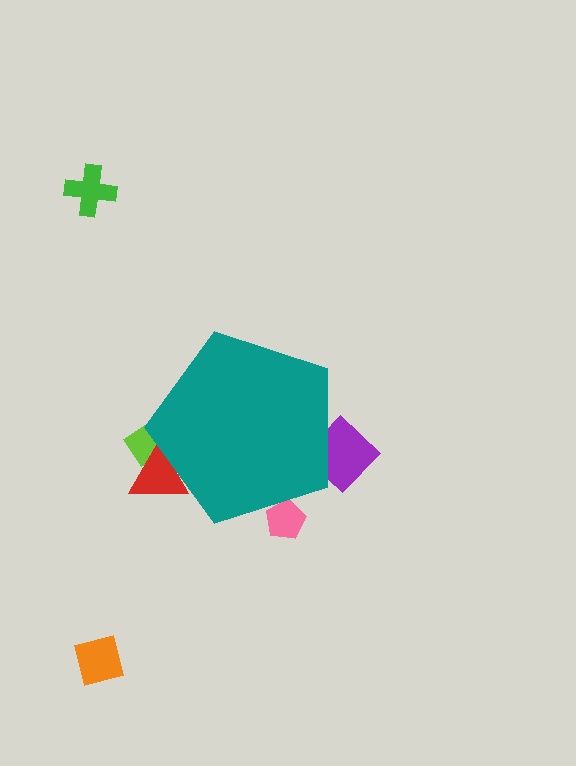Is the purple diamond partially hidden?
Yes, the purple diamond is partially hidden behind the teal pentagon.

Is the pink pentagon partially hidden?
Yes, the pink pentagon is partially hidden behind the teal pentagon.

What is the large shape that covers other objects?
A teal pentagon.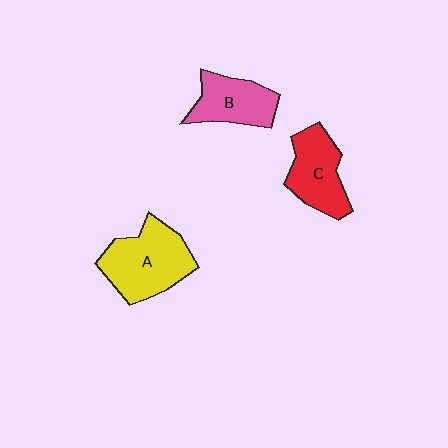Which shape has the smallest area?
Shape B (pink).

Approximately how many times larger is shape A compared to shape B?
Approximately 1.5 times.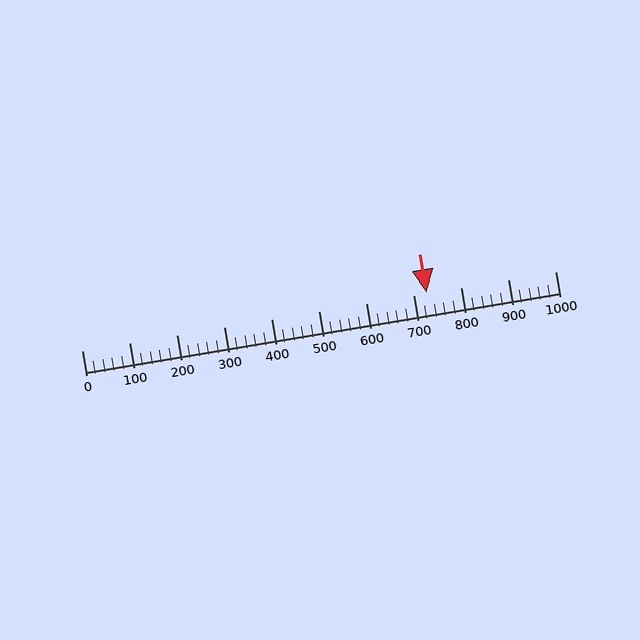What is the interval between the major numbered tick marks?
The major tick marks are spaced 100 units apart.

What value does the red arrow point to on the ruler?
The red arrow points to approximately 728.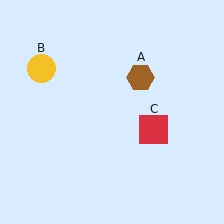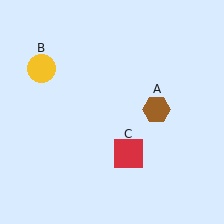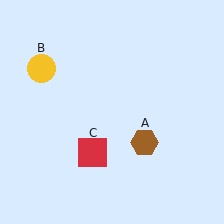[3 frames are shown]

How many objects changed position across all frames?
2 objects changed position: brown hexagon (object A), red square (object C).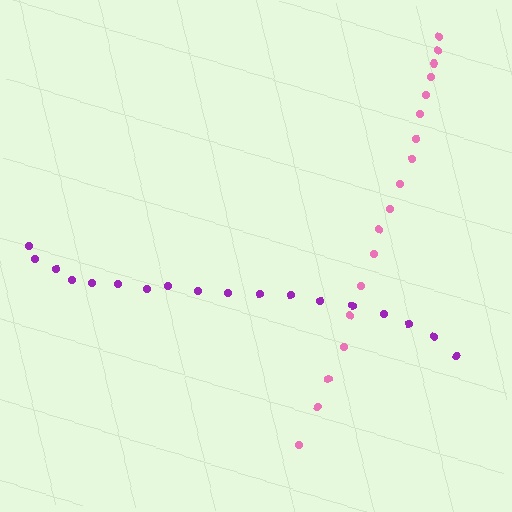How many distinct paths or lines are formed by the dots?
There are 2 distinct paths.